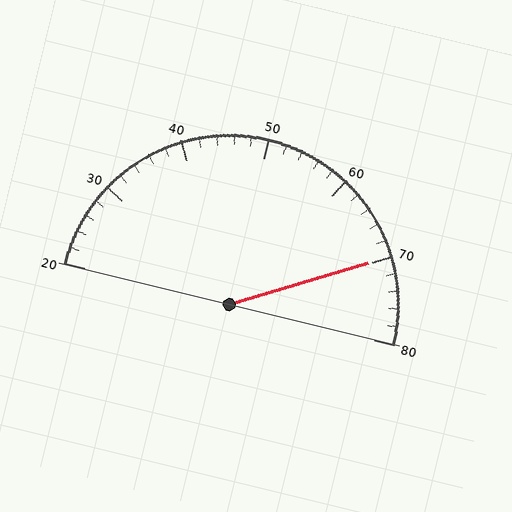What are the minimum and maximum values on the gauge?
The gauge ranges from 20 to 80.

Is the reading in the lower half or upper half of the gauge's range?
The reading is in the upper half of the range (20 to 80).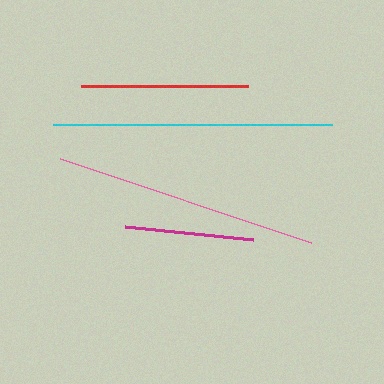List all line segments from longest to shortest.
From longest to shortest: cyan, pink, red, magenta.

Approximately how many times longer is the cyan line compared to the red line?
The cyan line is approximately 1.7 times the length of the red line.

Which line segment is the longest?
The cyan line is the longest at approximately 279 pixels.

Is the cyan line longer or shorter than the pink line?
The cyan line is longer than the pink line.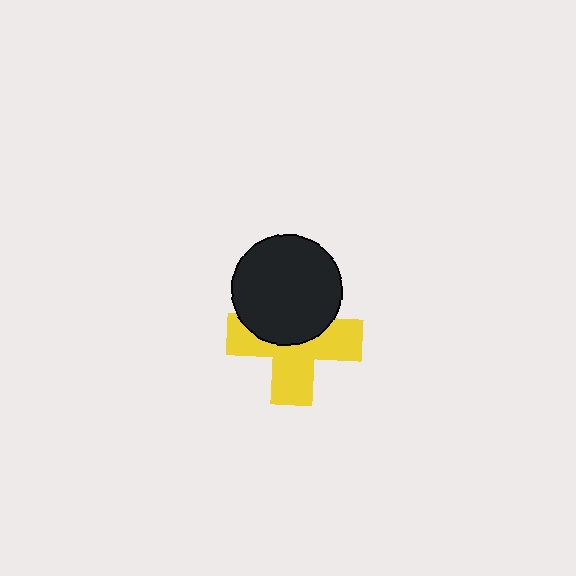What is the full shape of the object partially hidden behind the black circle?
The partially hidden object is a yellow cross.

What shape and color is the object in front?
The object in front is a black circle.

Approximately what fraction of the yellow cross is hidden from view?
Roughly 42% of the yellow cross is hidden behind the black circle.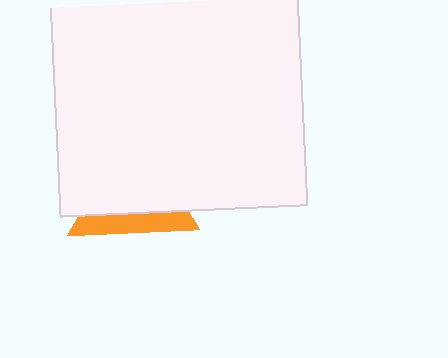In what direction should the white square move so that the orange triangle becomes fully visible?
The white square should move up. That is the shortest direction to clear the overlap and leave the orange triangle fully visible.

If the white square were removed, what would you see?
You would see the complete orange triangle.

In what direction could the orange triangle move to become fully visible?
The orange triangle could move down. That would shift it out from behind the white square entirely.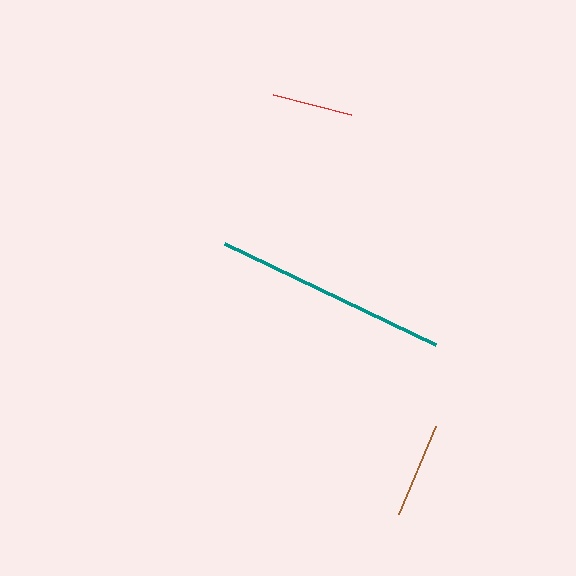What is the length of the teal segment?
The teal segment is approximately 234 pixels long.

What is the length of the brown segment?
The brown segment is approximately 95 pixels long.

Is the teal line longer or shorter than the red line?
The teal line is longer than the red line.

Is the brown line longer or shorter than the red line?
The brown line is longer than the red line.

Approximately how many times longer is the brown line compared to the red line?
The brown line is approximately 1.2 times the length of the red line.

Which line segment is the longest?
The teal line is the longest at approximately 234 pixels.